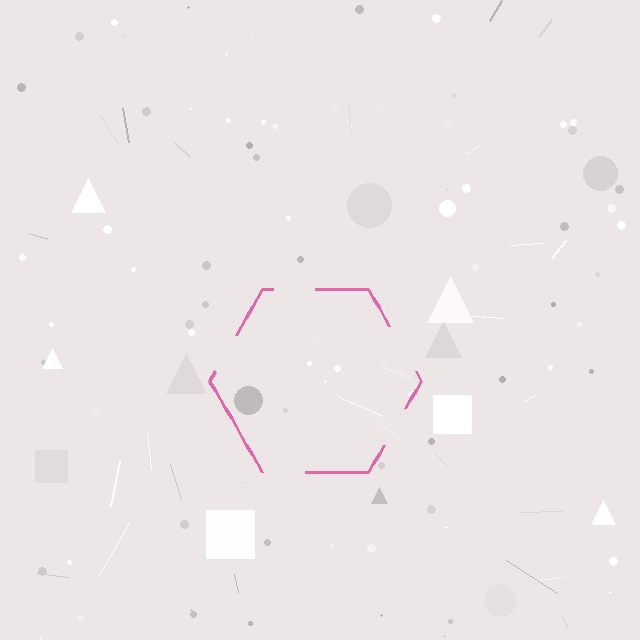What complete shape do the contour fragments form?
The contour fragments form a hexagon.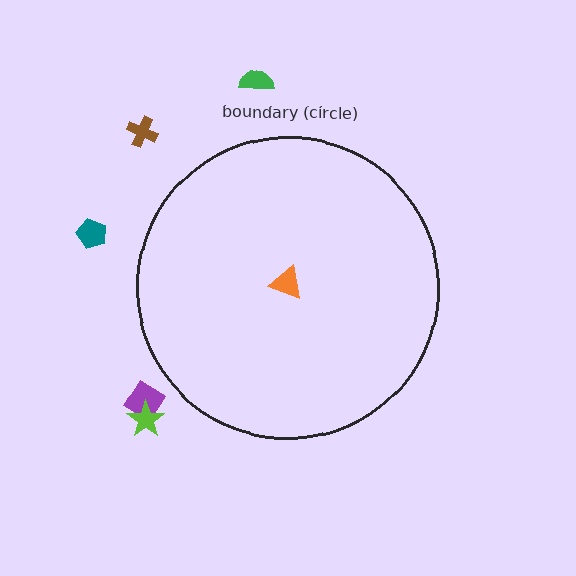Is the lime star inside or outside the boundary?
Outside.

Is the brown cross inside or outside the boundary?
Outside.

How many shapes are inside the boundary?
1 inside, 5 outside.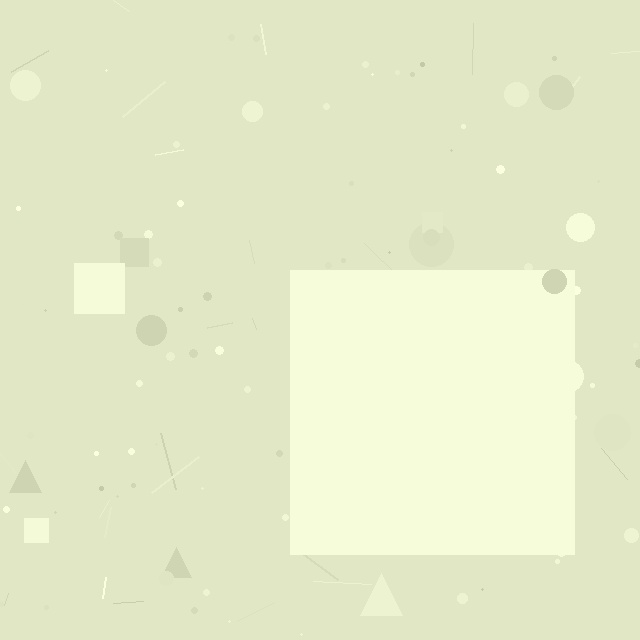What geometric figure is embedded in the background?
A square is embedded in the background.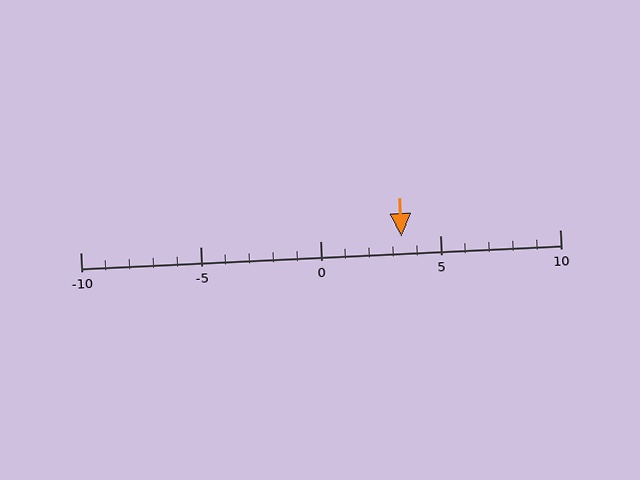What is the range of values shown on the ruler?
The ruler shows values from -10 to 10.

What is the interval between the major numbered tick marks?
The major tick marks are spaced 5 units apart.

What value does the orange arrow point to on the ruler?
The orange arrow points to approximately 3.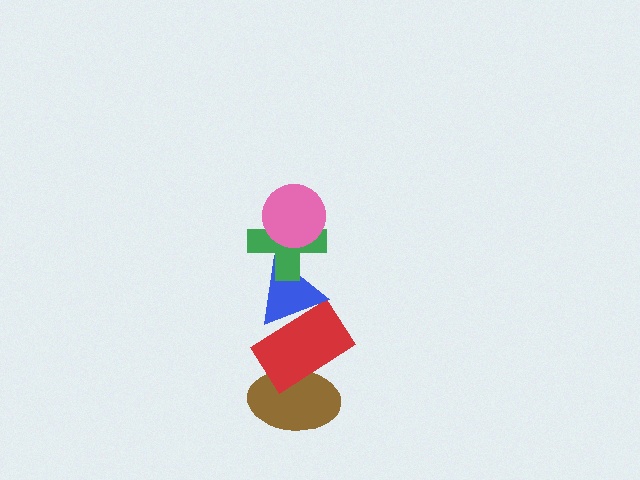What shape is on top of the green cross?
The pink circle is on top of the green cross.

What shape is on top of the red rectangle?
The blue triangle is on top of the red rectangle.